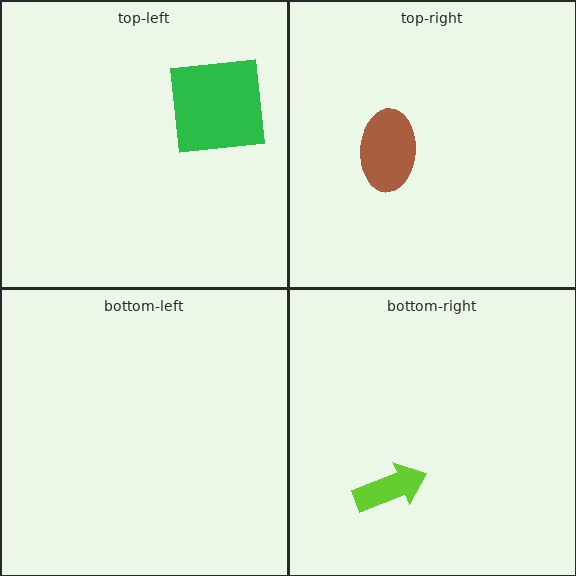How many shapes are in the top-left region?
1.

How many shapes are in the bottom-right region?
1.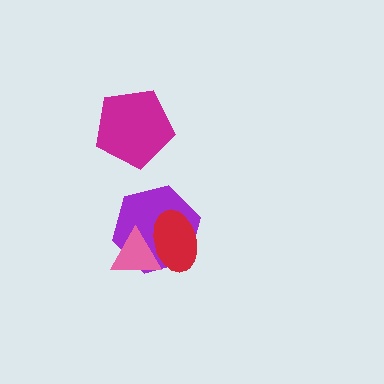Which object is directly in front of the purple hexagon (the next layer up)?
The red ellipse is directly in front of the purple hexagon.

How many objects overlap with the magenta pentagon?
0 objects overlap with the magenta pentagon.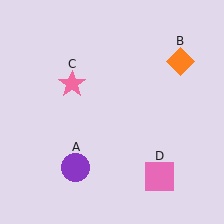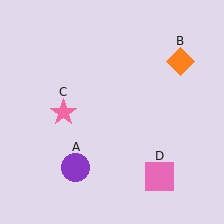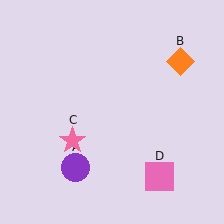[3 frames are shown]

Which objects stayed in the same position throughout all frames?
Purple circle (object A) and orange diamond (object B) and pink square (object D) remained stationary.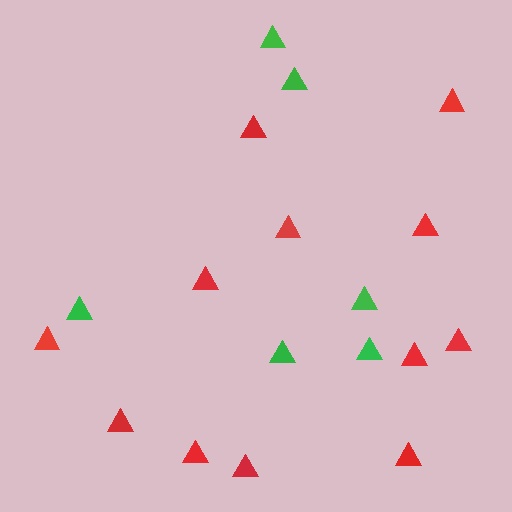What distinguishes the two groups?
There are 2 groups: one group of green triangles (6) and one group of red triangles (12).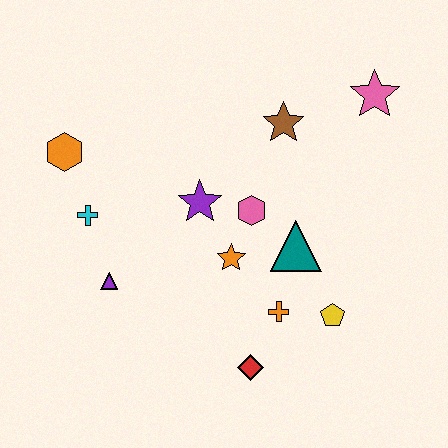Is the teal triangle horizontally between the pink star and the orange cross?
Yes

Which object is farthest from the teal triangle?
The orange hexagon is farthest from the teal triangle.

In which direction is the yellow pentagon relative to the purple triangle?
The yellow pentagon is to the right of the purple triangle.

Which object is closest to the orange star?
The pink hexagon is closest to the orange star.